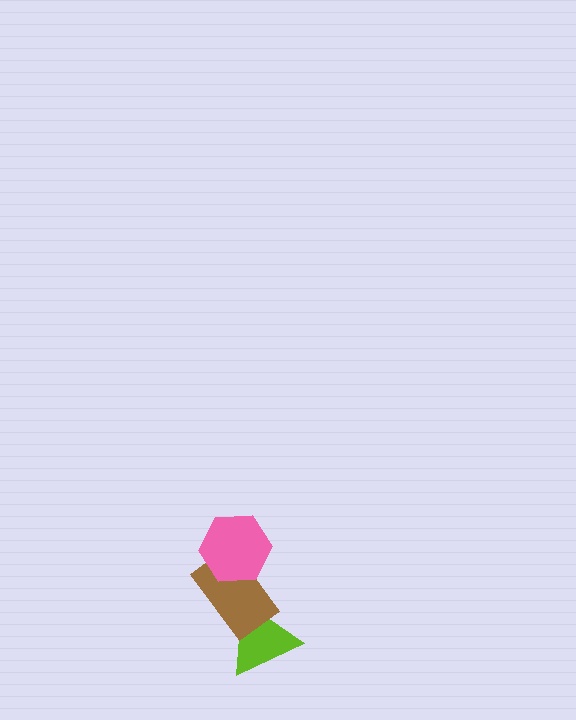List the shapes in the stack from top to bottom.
From top to bottom: the pink hexagon, the brown rectangle, the lime triangle.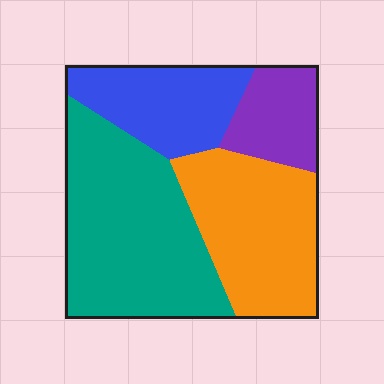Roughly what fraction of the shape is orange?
Orange takes up about one quarter (1/4) of the shape.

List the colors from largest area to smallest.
From largest to smallest: teal, orange, blue, purple.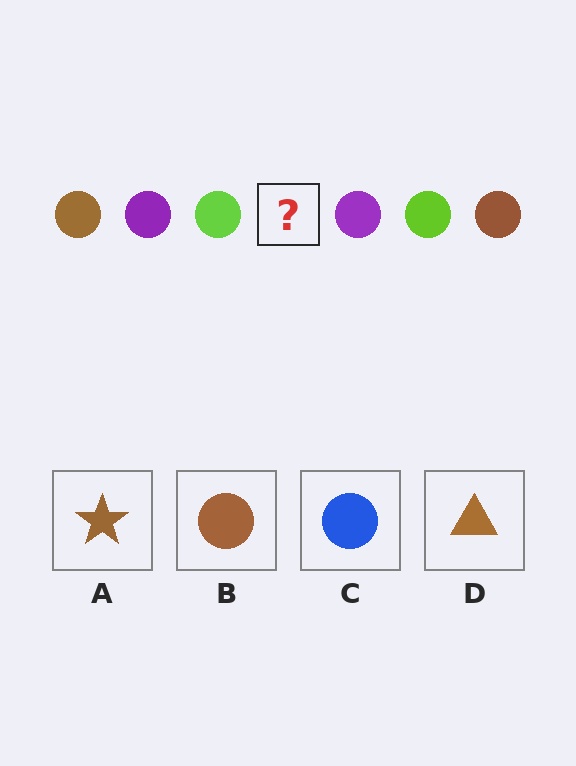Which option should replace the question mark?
Option B.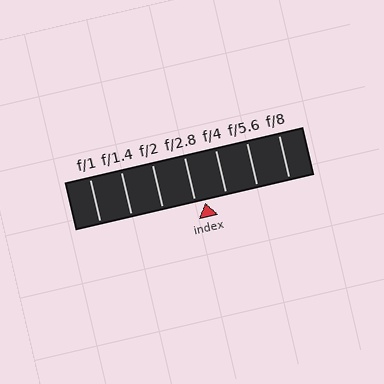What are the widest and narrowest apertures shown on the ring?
The widest aperture shown is f/1 and the narrowest is f/8.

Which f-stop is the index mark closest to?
The index mark is closest to f/2.8.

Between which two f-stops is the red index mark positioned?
The index mark is between f/2.8 and f/4.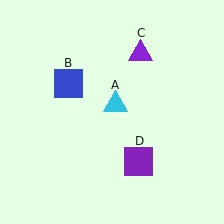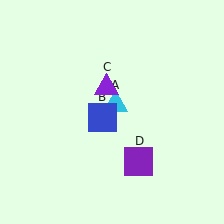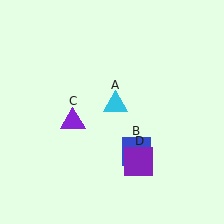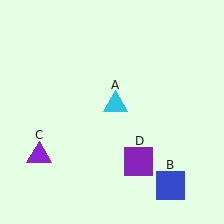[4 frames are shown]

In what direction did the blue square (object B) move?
The blue square (object B) moved down and to the right.